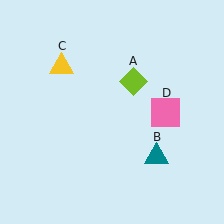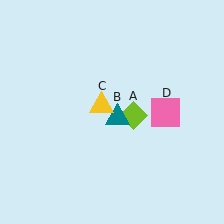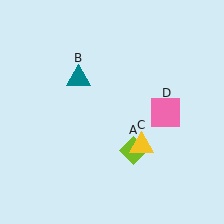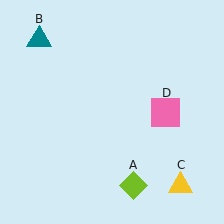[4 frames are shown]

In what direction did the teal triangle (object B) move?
The teal triangle (object B) moved up and to the left.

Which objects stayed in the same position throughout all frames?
Pink square (object D) remained stationary.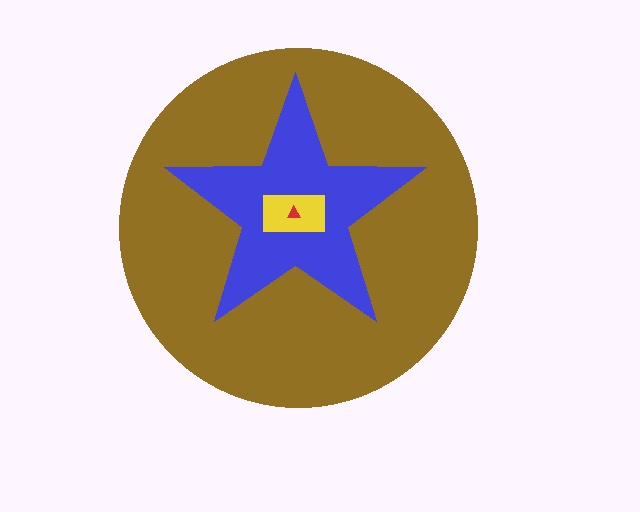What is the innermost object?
The red triangle.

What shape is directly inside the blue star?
The yellow rectangle.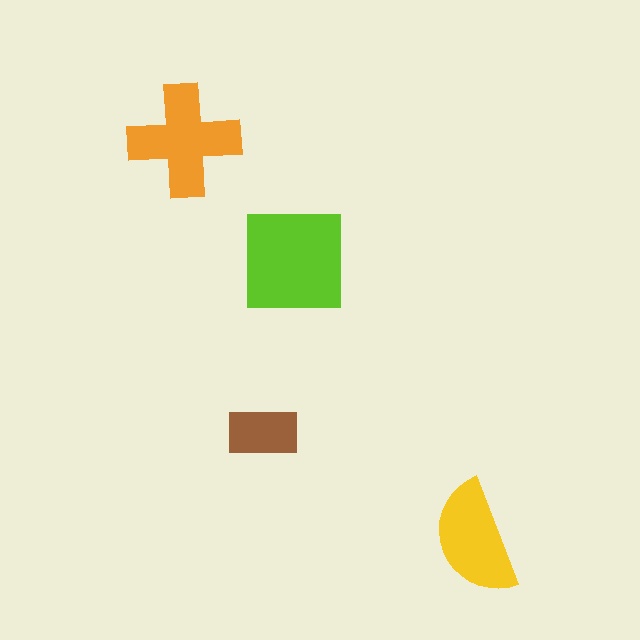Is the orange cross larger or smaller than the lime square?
Smaller.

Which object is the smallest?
The brown rectangle.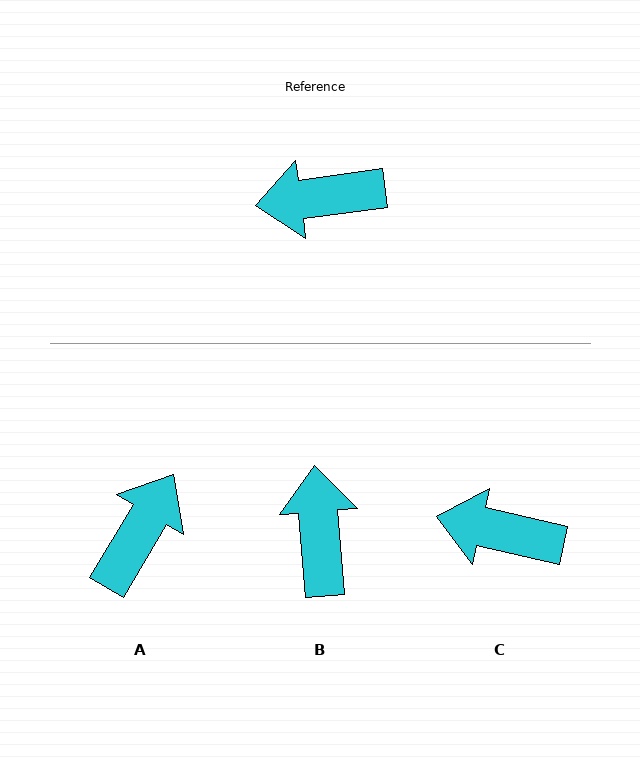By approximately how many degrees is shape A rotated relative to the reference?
Approximately 128 degrees clockwise.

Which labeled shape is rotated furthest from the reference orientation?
A, about 128 degrees away.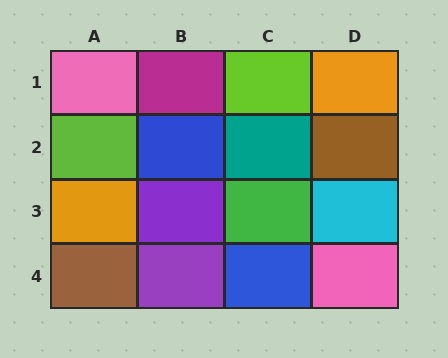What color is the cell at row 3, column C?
Green.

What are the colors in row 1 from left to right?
Pink, magenta, lime, orange.